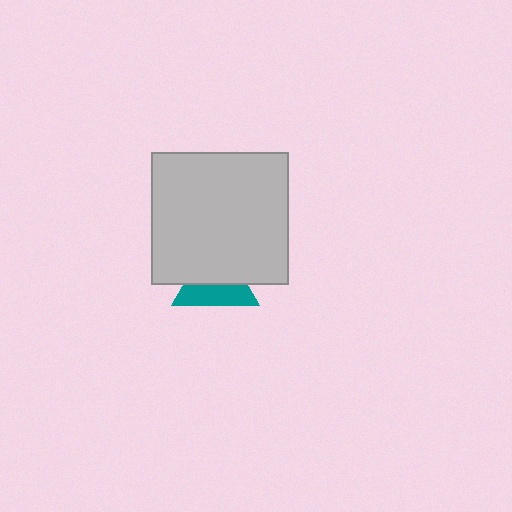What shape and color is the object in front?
The object in front is a light gray rectangle.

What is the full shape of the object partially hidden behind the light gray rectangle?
The partially hidden object is a teal triangle.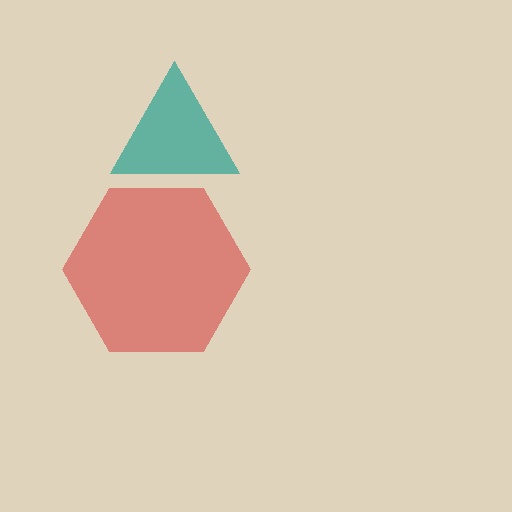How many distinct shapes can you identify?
There are 2 distinct shapes: a teal triangle, a red hexagon.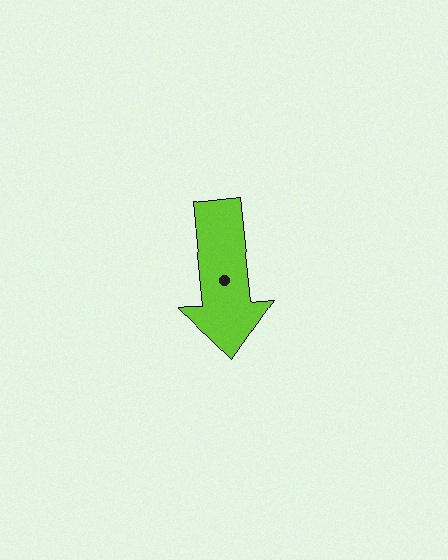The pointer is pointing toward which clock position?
Roughly 6 o'clock.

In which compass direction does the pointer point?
South.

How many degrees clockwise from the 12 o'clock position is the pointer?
Approximately 174 degrees.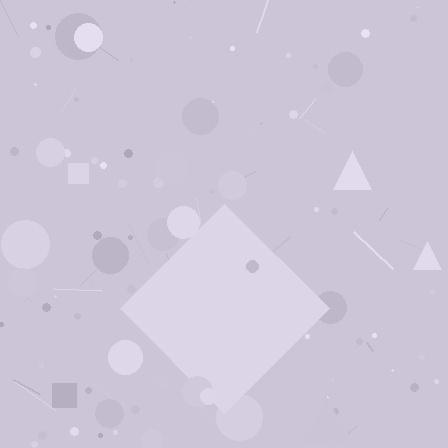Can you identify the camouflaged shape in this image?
The camouflaged shape is a diamond.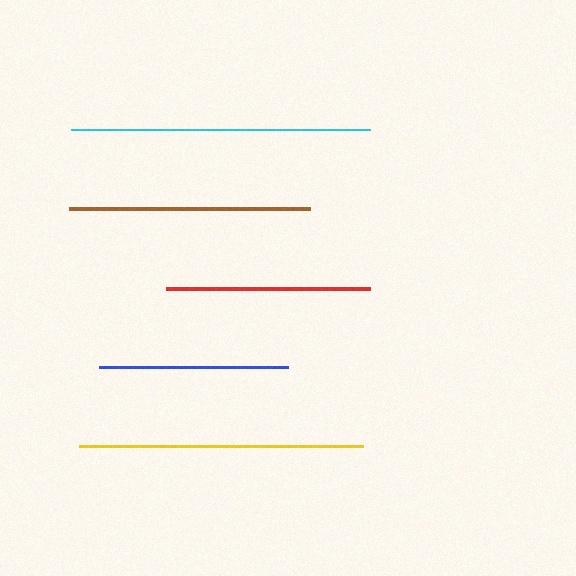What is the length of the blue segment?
The blue segment is approximately 188 pixels long.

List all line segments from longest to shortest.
From longest to shortest: cyan, yellow, brown, red, blue.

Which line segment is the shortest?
The blue line is the shortest at approximately 188 pixels.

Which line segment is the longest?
The cyan line is the longest at approximately 300 pixels.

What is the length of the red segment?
The red segment is approximately 203 pixels long.